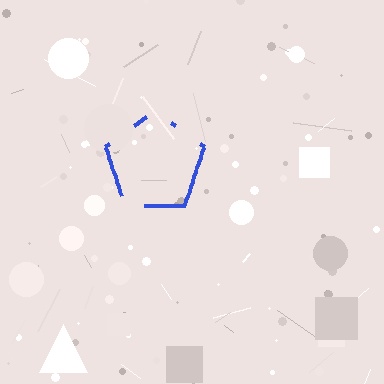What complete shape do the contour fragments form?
The contour fragments form a pentagon.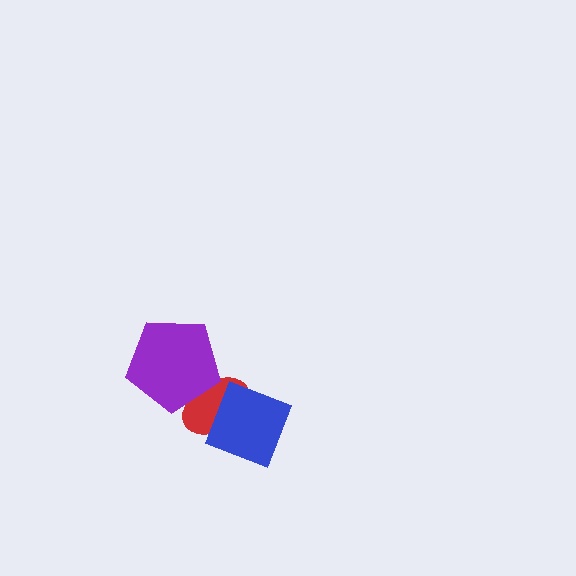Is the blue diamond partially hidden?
No, no other shape covers it.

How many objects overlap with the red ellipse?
2 objects overlap with the red ellipse.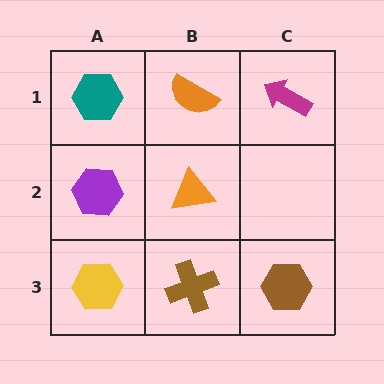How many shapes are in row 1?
3 shapes.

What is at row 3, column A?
A yellow hexagon.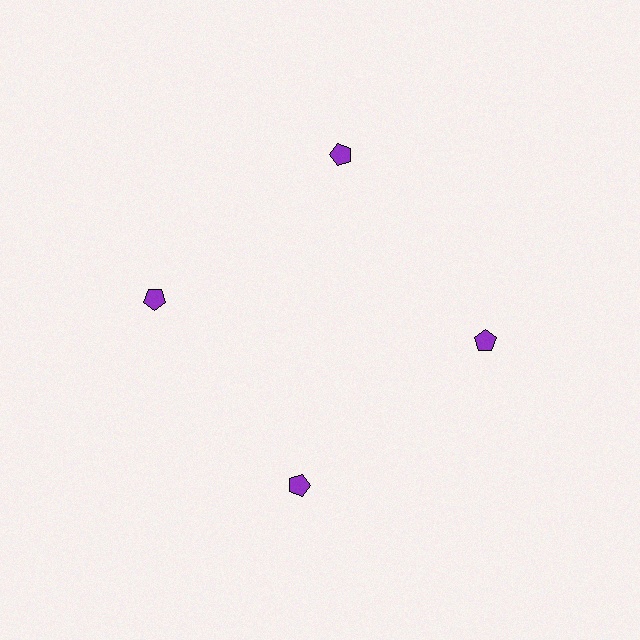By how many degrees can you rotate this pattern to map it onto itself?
The pattern maps onto itself every 90 degrees of rotation.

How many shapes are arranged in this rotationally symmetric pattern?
There are 4 shapes, arranged in 4 groups of 1.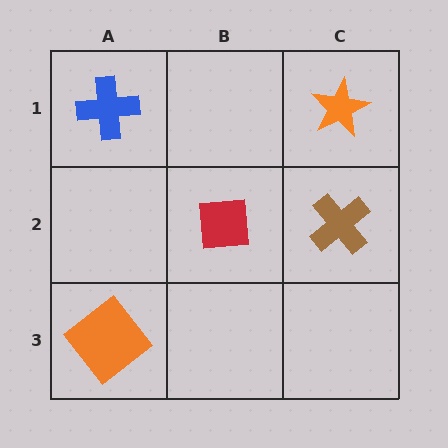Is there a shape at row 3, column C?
No, that cell is empty.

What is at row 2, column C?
A brown cross.